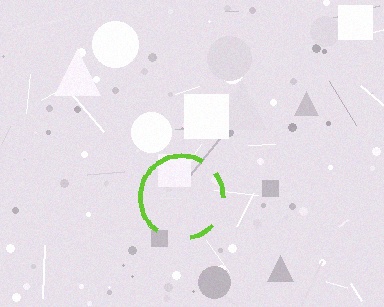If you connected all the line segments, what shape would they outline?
They would outline a circle.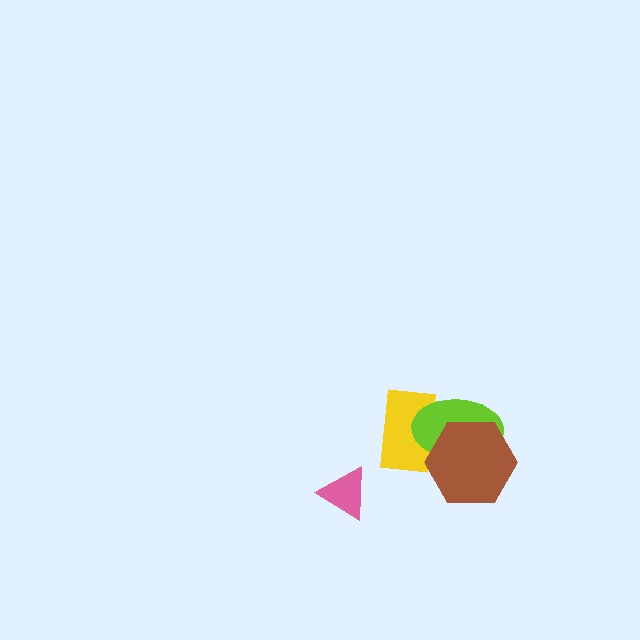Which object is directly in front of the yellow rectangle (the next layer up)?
The lime ellipse is directly in front of the yellow rectangle.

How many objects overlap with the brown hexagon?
2 objects overlap with the brown hexagon.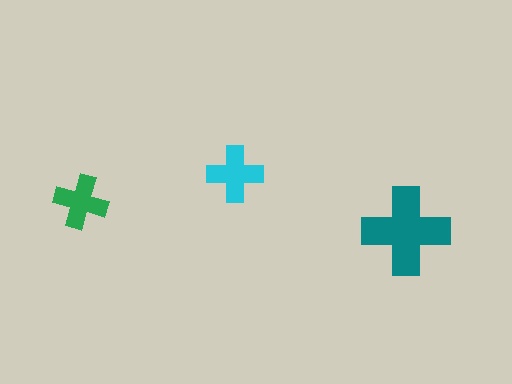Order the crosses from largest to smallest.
the teal one, the cyan one, the green one.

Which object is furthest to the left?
The green cross is leftmost.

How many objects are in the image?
There are 3 objects in the image.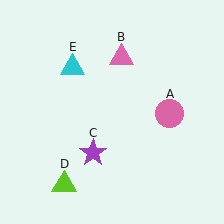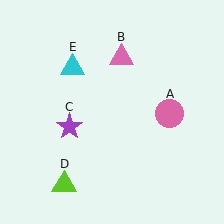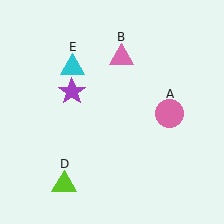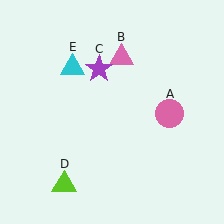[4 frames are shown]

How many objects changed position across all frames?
1 object changed position: purple star (object C).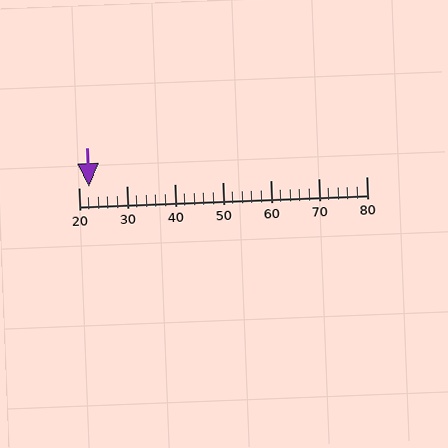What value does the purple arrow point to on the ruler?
The purple arrow points to approximately 22.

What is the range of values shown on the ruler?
The ruler shows values from 20 to 80.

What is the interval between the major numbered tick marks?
The major tick marks are spaced 10 units apart.